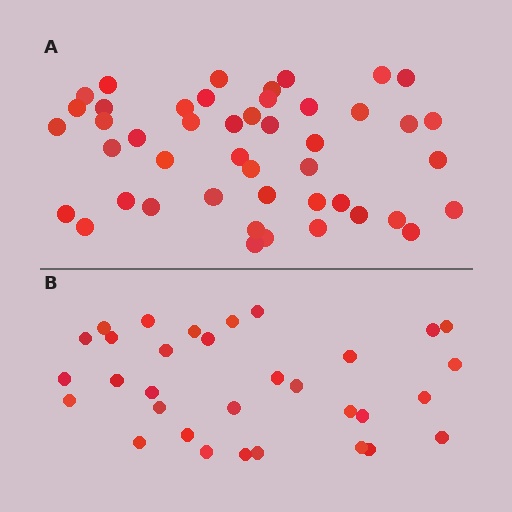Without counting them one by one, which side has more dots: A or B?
Region A (the top region) has more dots.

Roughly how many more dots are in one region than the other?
Region A has approximately 15 more dots than region B.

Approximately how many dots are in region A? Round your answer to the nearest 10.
About 50 dots. (The exact count is 46, which rounds to 50.)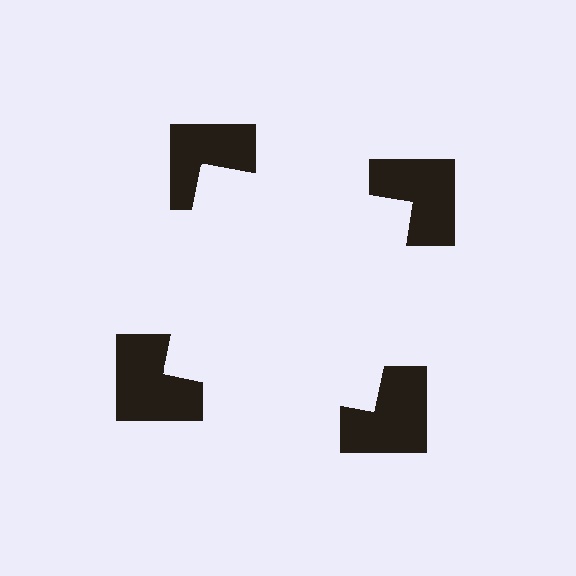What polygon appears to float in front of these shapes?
An illusory square — its edges are inferred from the aligned wedge cuts in the notched squares, not physically drawn.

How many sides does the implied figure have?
4 sides.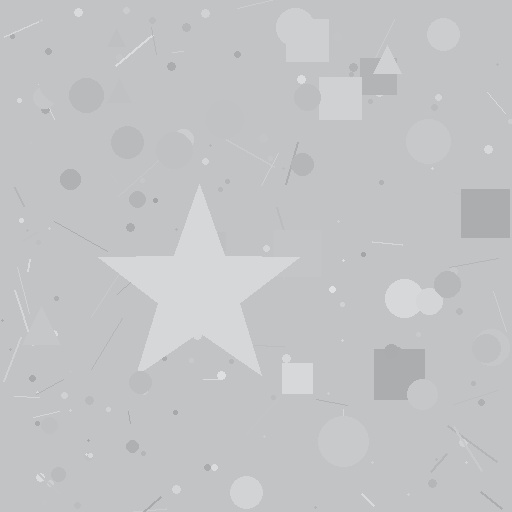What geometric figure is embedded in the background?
A star is embedded in the background.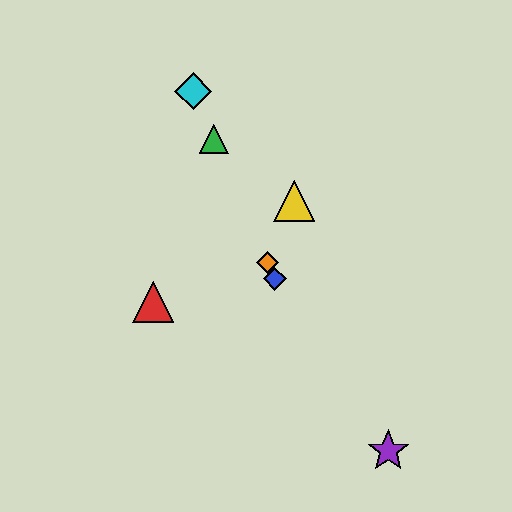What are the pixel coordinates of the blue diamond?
The blue diamond is at (275, 279).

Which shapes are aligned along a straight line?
The blue diamond, the green triangle, the orange diamond, the cyan diamond are aligned along a straight line.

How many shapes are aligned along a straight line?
4 shapes (the blue diamond, the green triangle, the orange diamond, the cyan diamond) are aligned along a straight line.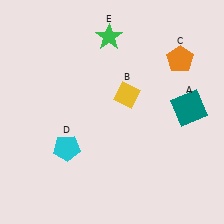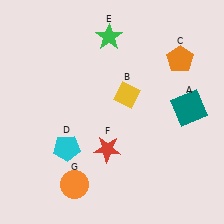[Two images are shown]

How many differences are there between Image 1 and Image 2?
There are 2 differences between the two images.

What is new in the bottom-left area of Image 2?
A red star (F) was added in the bottom-left area of Image 2.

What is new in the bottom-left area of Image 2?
An orange circle (G) was added in the bottom-left area of Image 2.